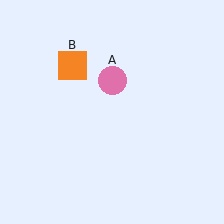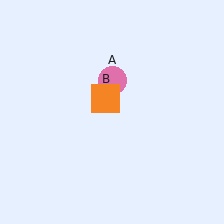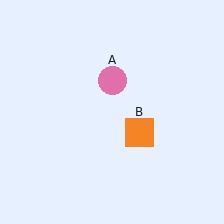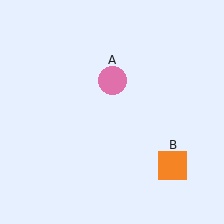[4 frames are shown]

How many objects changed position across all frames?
1 object changed position: orange square (object B).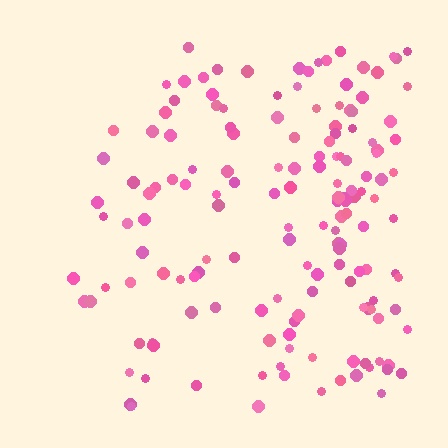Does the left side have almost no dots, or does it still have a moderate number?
Still a moderate number, just noticeably fewer than the right.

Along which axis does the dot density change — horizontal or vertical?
Horizontal.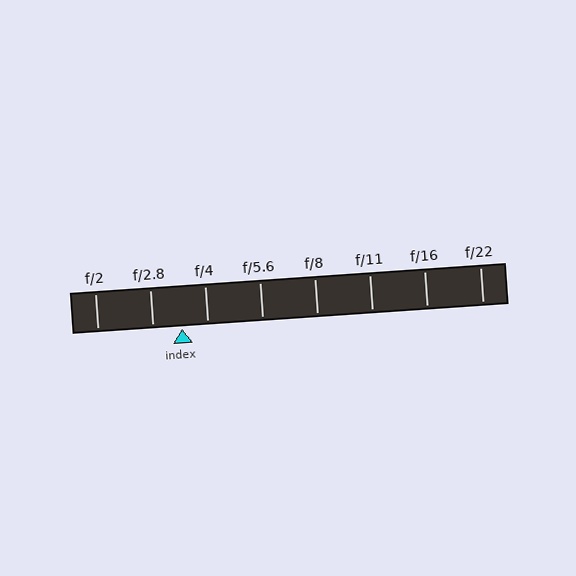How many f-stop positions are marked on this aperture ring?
There are 8 f-stop positions marked.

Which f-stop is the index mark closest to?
The index mark is closest to f/4.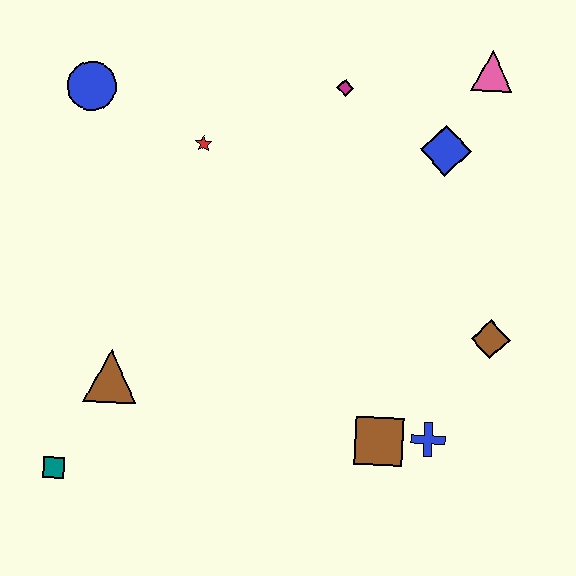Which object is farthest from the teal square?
The pink triangle is farthest from the teal square.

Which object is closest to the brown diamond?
The blue cross is closest to the brown diamond.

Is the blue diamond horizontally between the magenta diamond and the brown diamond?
Yes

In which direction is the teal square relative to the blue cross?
The teal square is to the left of the blue cross.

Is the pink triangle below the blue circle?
No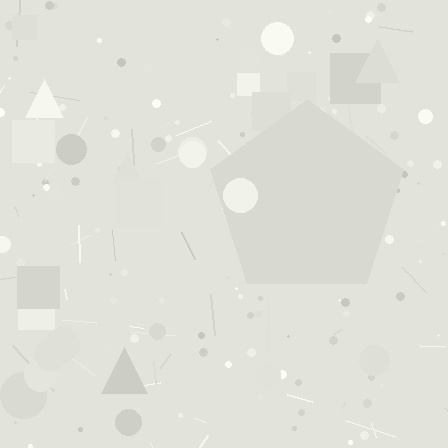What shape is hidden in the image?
A pentagon is hidden in the image.